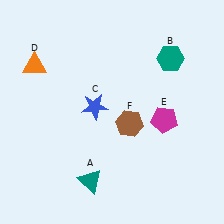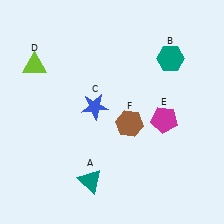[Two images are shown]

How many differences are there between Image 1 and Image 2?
There is 1 difference between the two images.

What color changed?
The triangle (D) changed from orange in Image 1 to lime in Image 2.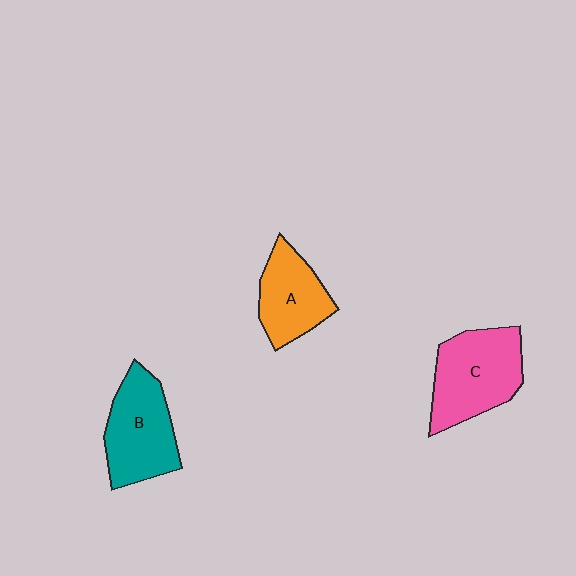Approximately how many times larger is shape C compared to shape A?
Approximately 1.4 times.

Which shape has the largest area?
Shape C (pink).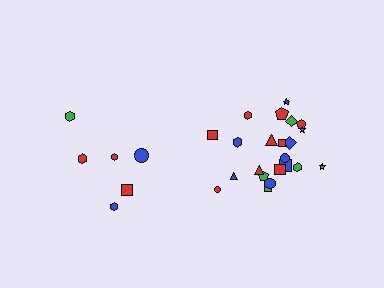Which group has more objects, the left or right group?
The right group.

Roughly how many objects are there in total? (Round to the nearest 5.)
Roughly 30 objects in total.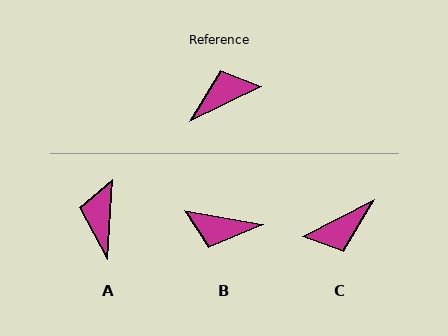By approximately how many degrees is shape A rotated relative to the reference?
Approximately 61 degrees counter-clockwise.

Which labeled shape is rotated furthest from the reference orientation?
C, about 179 degrees away.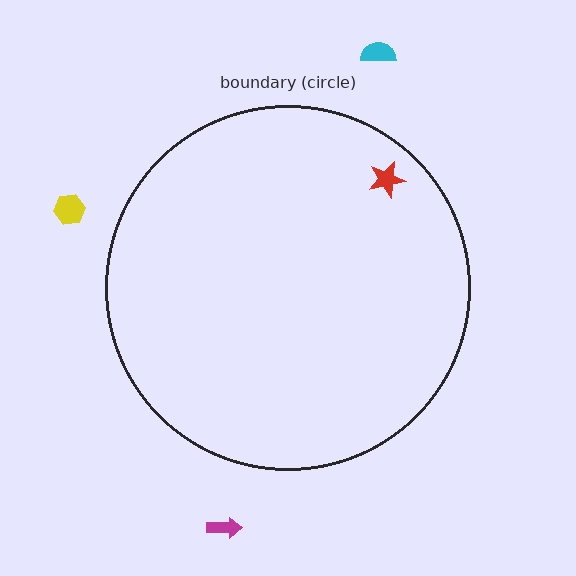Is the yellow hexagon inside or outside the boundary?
Outside.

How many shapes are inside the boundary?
1 inside, 3 outside.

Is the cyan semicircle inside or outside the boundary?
Outside.